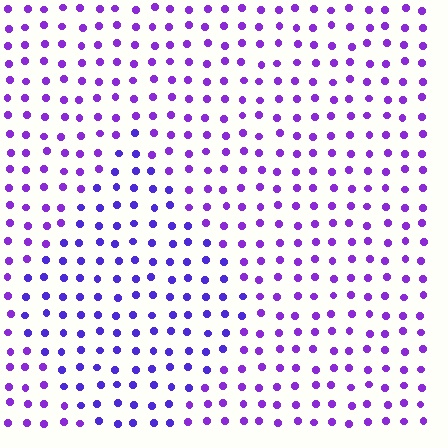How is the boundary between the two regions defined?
The boundary is defined purely by a slight shift in hue (about 22 degrees). Spacing, size, and orientation are identical on both sides.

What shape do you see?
I see a diamond.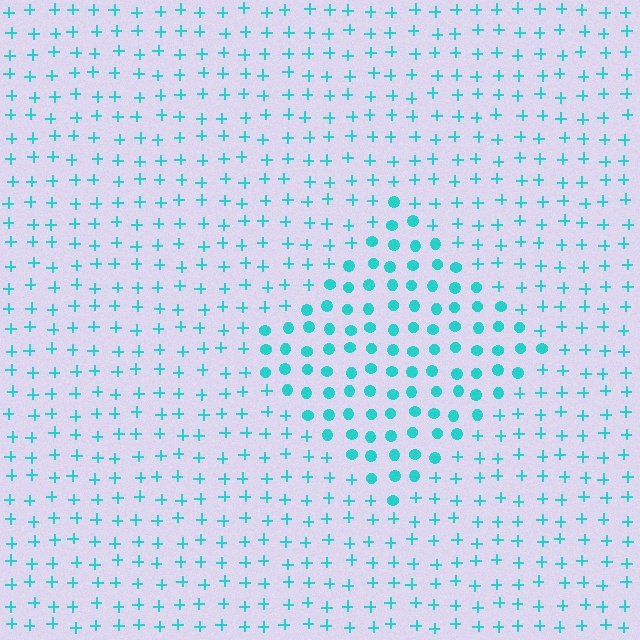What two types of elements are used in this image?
The image uses circles inside the diamond region and plus signs outside it.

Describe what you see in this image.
The image is filled with small cyan elements arranged in a uniform grid. A diamond-shaped region contains circles, while the surrounding area contains plus signs. The boundary is defined purely by the change in element shape.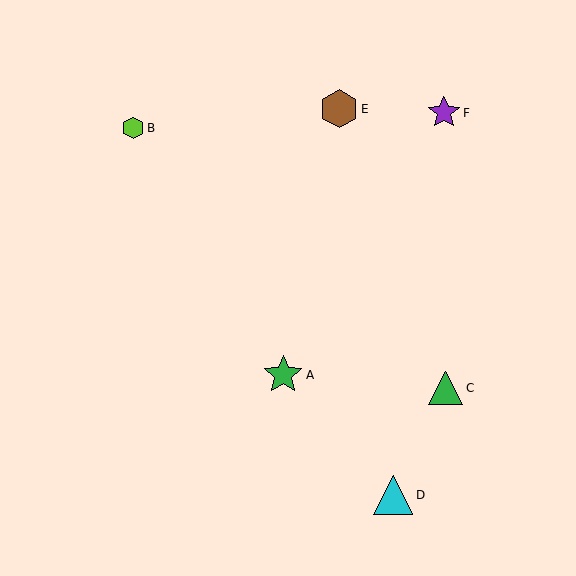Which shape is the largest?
The cyan triangle (labeled D) is the largest.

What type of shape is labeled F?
Shape F is a purple star.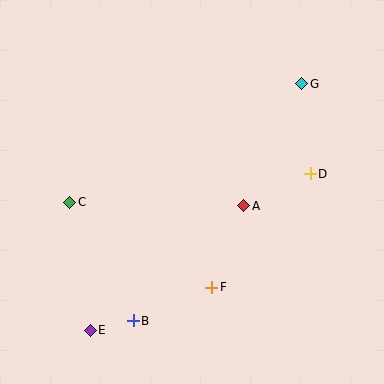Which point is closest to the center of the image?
Point A at (244, 206) is closest to the center.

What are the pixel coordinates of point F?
Point F is at (212, 287).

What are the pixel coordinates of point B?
Point B is at (133, 321).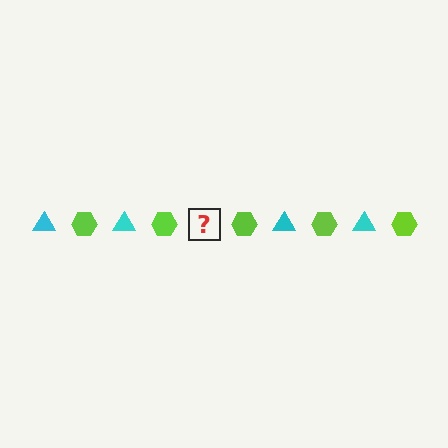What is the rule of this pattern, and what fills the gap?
The rule is that the pattern alternates between cyan triangle and lime hexagon. The gap should be filled with a cyan triangle.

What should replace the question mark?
The question mark should be replaced with a cyan triangle.